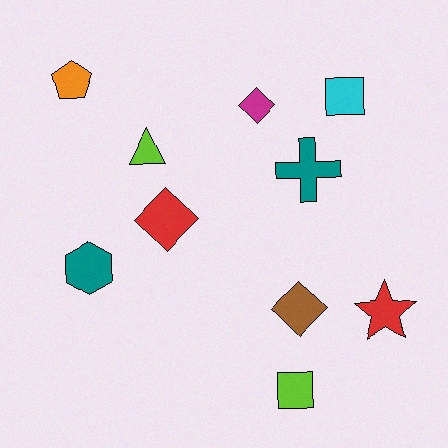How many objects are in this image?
There are 10 objects.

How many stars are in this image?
There is 1 star.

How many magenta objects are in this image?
There is 1 magenta object.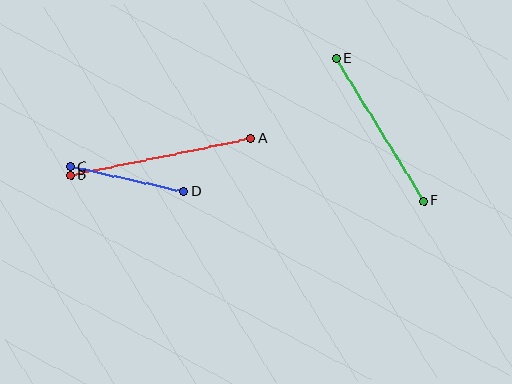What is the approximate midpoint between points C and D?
The midpoint is at approximately (127, 179) pixels.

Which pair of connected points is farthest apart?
Points A and B are farthest apart.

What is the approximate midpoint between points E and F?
The midpoint is at approximately (380, 130) pixels.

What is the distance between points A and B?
The distance is approximately 184 pixels.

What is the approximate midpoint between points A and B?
The midpoint is at approximately (161, 157) pixels.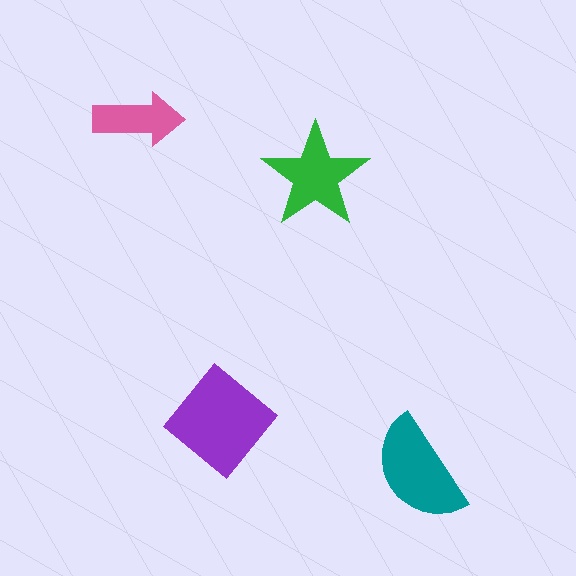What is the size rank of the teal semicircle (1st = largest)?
2nd.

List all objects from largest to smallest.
The purple diamond, the teal semicircle, the green star, the pink arrow.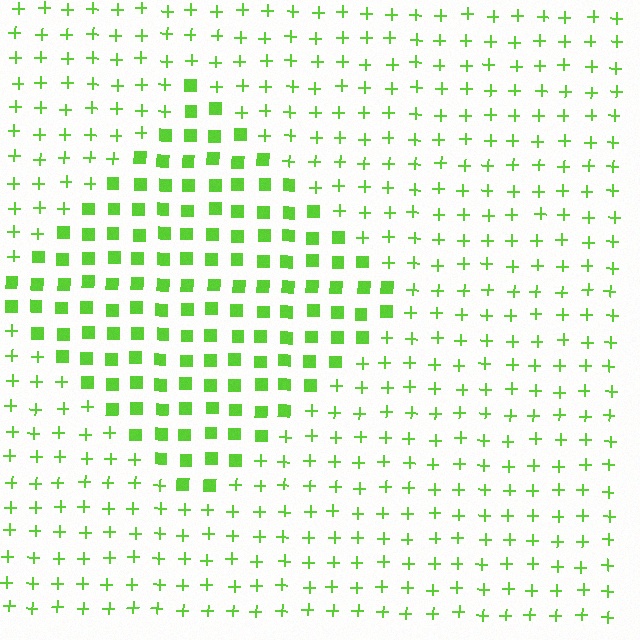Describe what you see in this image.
The image is filled with small lime elements arranged in a uniform grid. A diamond-shaped region contains squares, while the surrounding area contains plus signs. The boundary is defined purely by the change in element shape.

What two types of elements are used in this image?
The image uses squares inside the diamond region and plus signs outside it.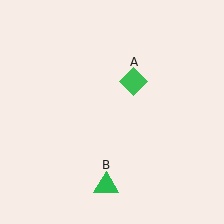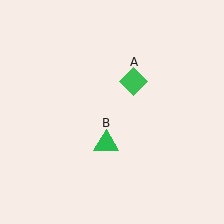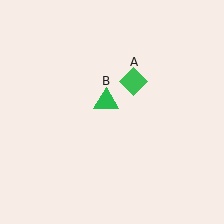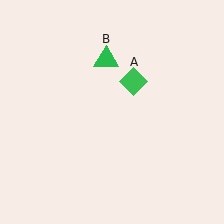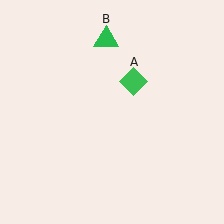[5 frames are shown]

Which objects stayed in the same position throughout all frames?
Green diamond (object A) remained stationary.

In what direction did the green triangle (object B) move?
The green triangle (object B) moved up.